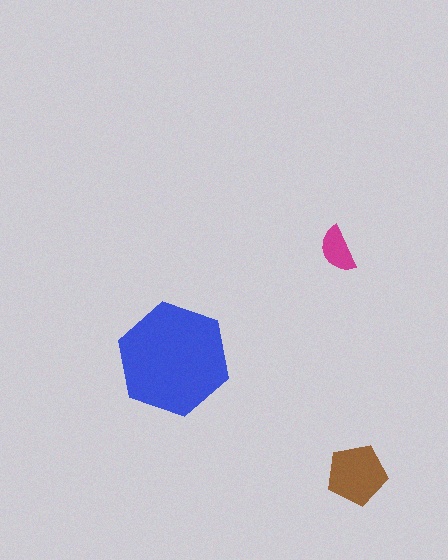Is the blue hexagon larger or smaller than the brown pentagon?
Larger.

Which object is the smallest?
The magenta semicircle.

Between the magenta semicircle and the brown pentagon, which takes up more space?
The brown pentagon.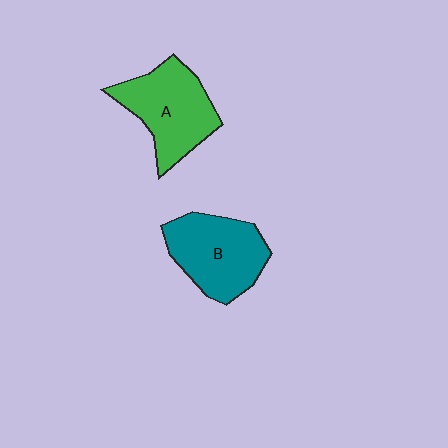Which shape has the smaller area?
Shape B (teal).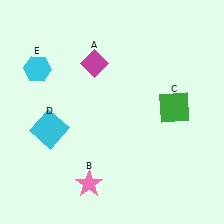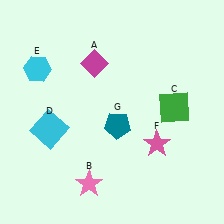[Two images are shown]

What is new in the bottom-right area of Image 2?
A teal pentagon (G) was added in the bottom-right area of Image 2.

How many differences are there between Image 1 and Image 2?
There are 2 differences between the two images.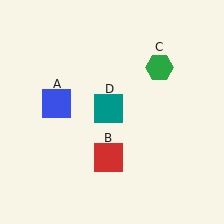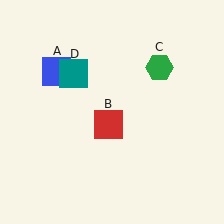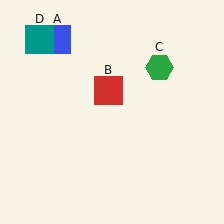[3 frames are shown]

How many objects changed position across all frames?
3 objects changed position: blue square (object A), red square (object B), teal square (object D).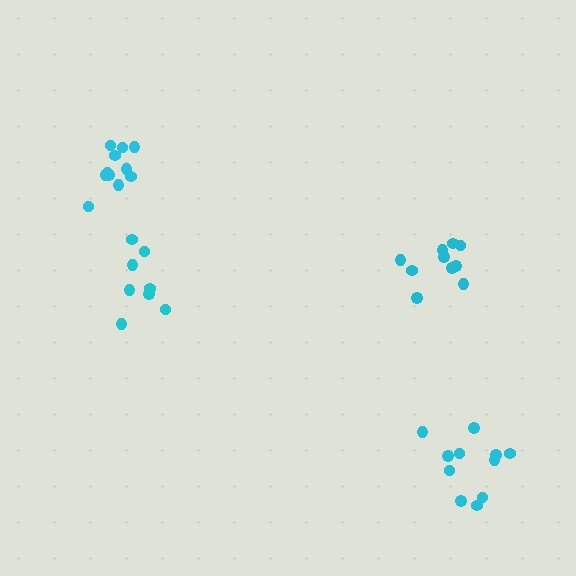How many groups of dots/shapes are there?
There are 4 groups.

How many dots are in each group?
Group 1: 8 dots, Group 2: 11 dots, Group 3: 11 dots, Group 4: 10 dots (40 total).